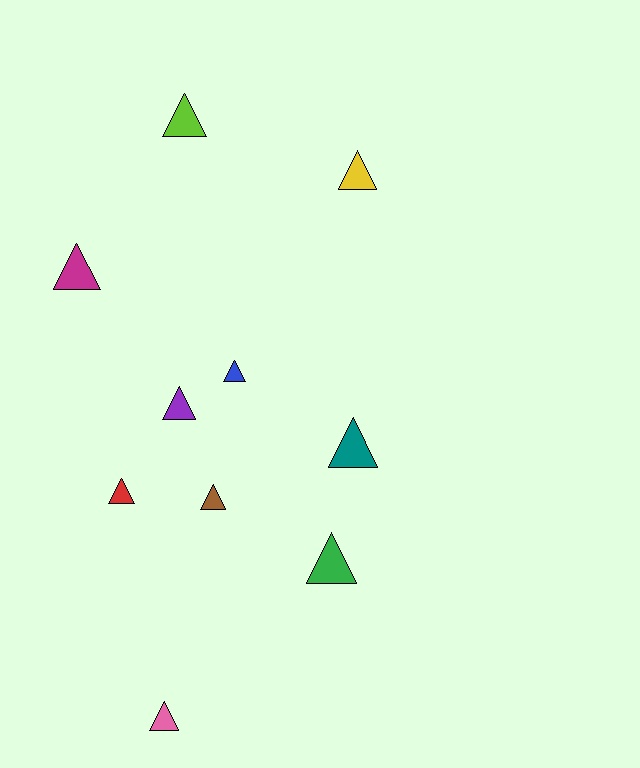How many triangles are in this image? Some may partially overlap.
There are 10 triangles.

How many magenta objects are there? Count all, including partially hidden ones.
There is 1 magenta object.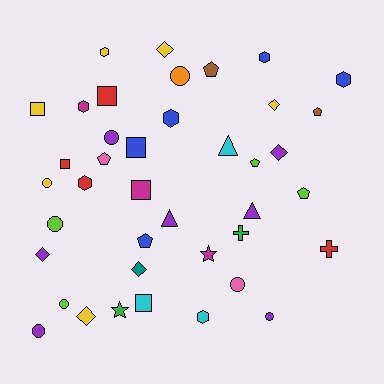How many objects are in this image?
There are 40 objects.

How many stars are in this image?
There are 2 stars.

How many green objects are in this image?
There are 2 green objects.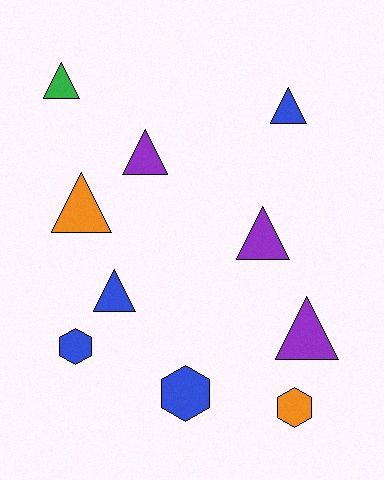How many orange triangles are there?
There is 1 orange triangle.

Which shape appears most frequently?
Triangle, with 7 objects.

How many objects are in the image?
There are 10 objects.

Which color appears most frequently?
Blue, with 4 objects.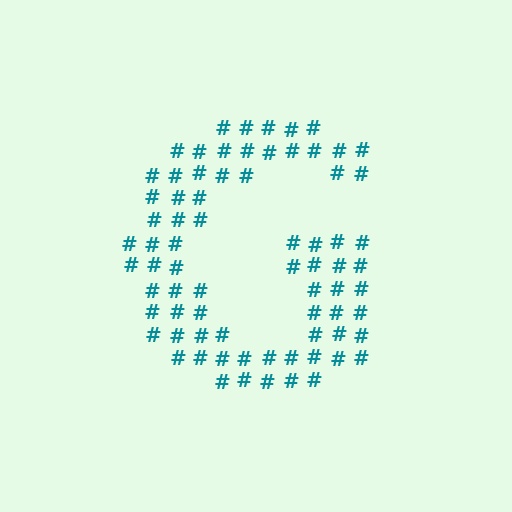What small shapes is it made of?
It is made of small hash symbols.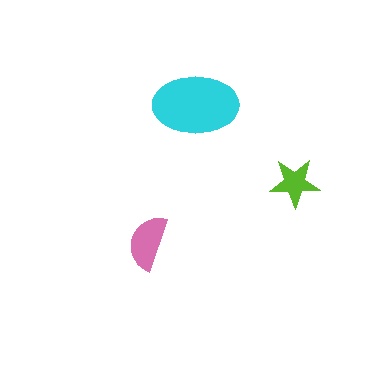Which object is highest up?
The cyan ellipse is topmost.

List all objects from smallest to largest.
The lime star, the pink semicircle, the cyan ellipse.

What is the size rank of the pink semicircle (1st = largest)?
2nd.